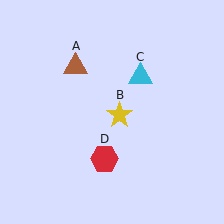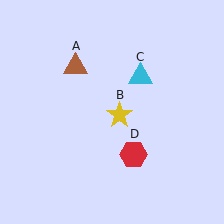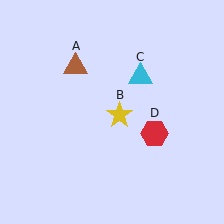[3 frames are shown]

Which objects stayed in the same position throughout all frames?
Brown triangle (object A) and yellow star (object B) and cyan triangle (object C) remained stationary.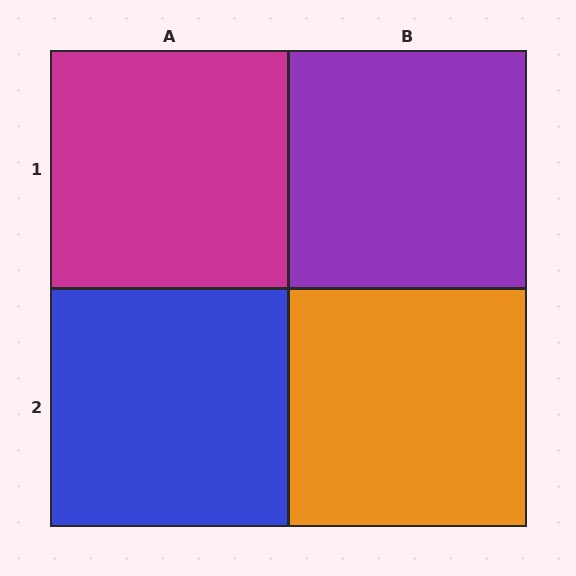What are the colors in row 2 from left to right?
Blue, orange.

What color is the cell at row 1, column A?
Magenta.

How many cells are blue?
1 cell is blue.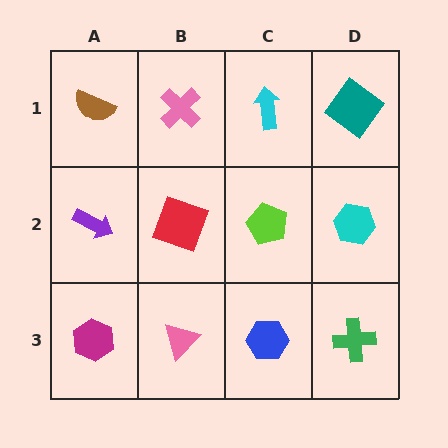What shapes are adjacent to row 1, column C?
A lime pentagon (row 2, column C), a pink cross (row 1, column B), a teal diamond (row 1, column D).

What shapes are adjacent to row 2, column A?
A brown semicircle (row 1, column A), a magenta hexagon (row 3, column A), a red square (row 2, column B).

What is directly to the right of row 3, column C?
A green cross.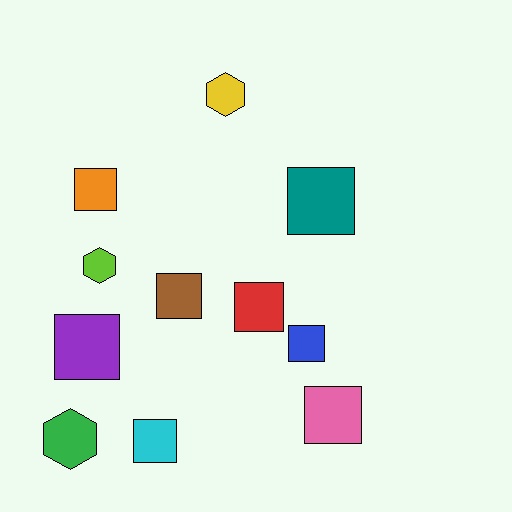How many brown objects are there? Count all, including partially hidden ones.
There is 1 brown object.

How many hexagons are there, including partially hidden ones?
There are 3 hexagons.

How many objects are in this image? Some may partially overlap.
There are 11 objects.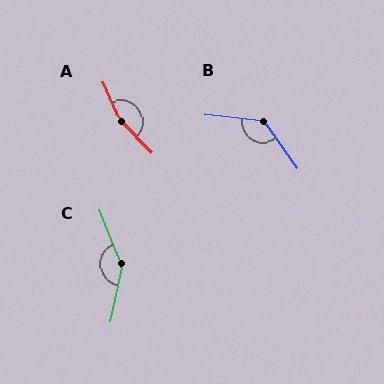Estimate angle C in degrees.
Approximately 146 degrees.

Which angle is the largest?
A, at approximately 159 degrees.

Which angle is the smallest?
B, at approximately 132 degrees.